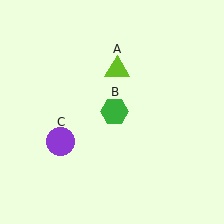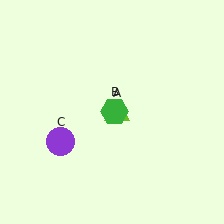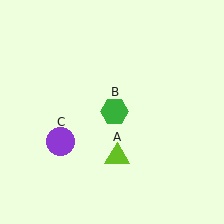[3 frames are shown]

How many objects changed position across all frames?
1 object changed position: lime triangle (object A).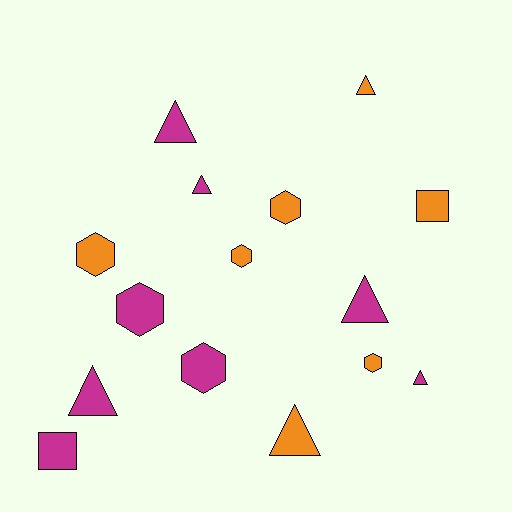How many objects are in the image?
There are 15 objects.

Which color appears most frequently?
Magenta, with 8 objects.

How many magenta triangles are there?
There are 5 magenta triangles.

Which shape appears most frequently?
Triangle, with 7 objects.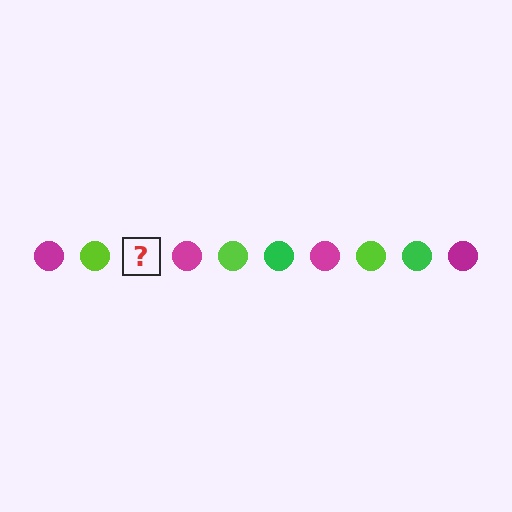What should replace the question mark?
The question mark should be replaced with a green circle.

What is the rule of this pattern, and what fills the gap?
The rule is that the pattern cycles through magenta, lime, green circles. The gap should be filled with a green circle.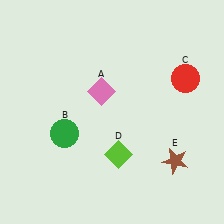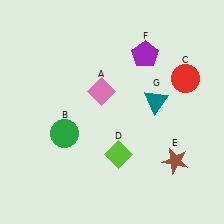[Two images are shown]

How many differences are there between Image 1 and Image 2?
There are 2 differences between the two images.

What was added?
A purple pentagon (F), a teal triangle (G) were added in Image 2.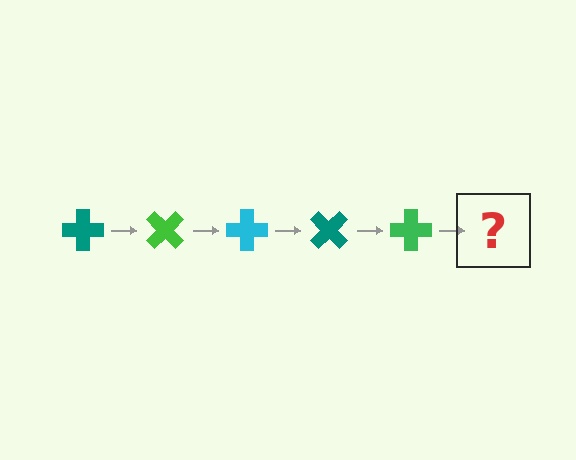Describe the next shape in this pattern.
It should be a cyan cross, rotated 225 degrees from the start.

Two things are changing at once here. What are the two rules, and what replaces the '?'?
The two rules are that it rotates 45 degrees each step and the color cycles through teal, green, and cyan. The '?' should be a cyan cross, rotated 225 degrees from the start.